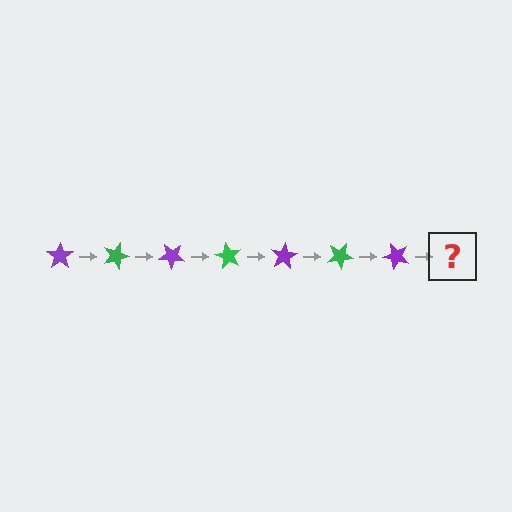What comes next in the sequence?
The next element should be a green star, rotated 140 degrees from the start.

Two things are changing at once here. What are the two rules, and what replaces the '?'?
The two rules are that it rotates 20 degrees each step and the color cycles through purple and green. The '?' should be a green star, rotated 140 degrees from the start.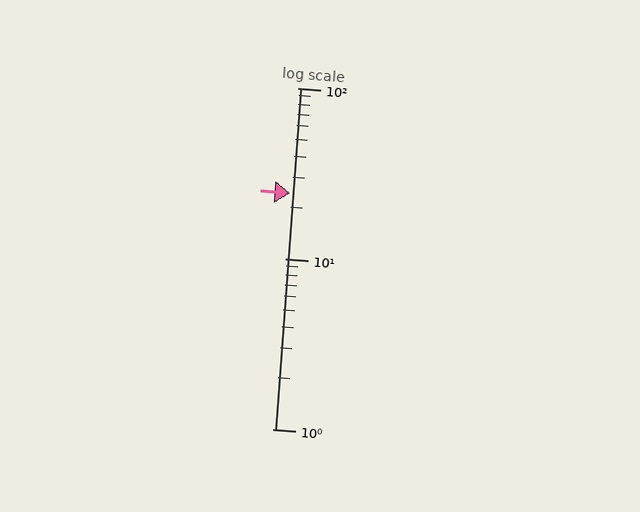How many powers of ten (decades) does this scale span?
The scale spans 2 decades, from 1 to 100.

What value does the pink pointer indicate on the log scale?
The pointer indicates approximately 24.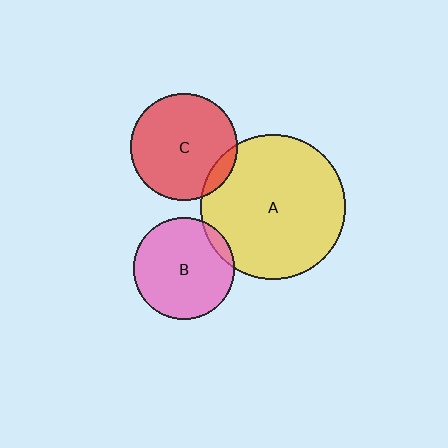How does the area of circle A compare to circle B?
Approximately 2.1 times.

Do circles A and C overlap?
Yes.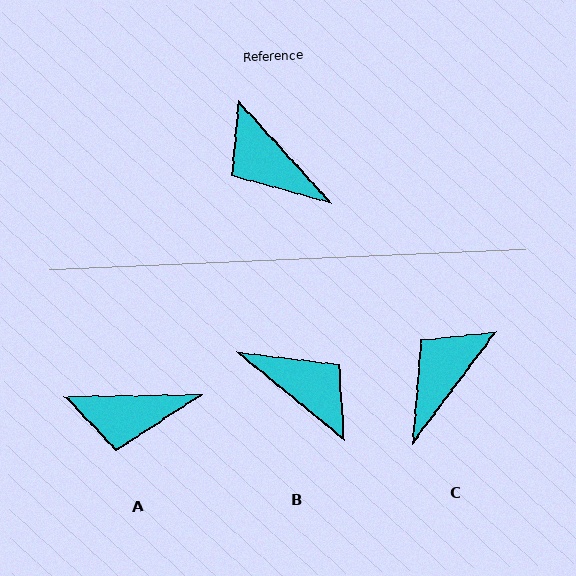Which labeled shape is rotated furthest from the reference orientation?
B, about 172 degrees away.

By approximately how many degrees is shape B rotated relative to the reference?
Approximately 172 degrees clockwise.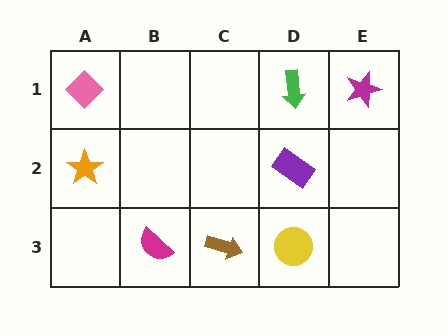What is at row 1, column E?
A magenta star.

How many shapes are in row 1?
3 shapes.